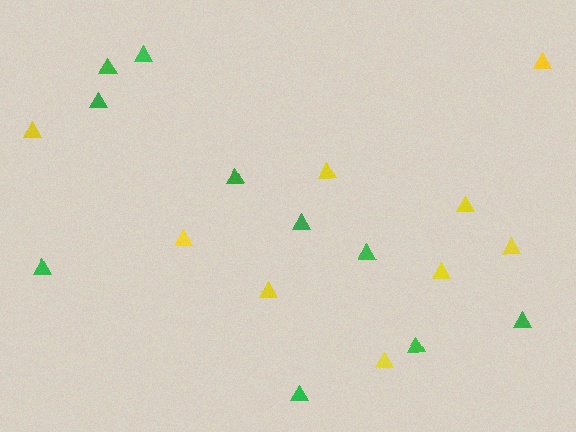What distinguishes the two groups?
There are 2 groups: one group of yellow triangles (9) and one group of green triangles (10).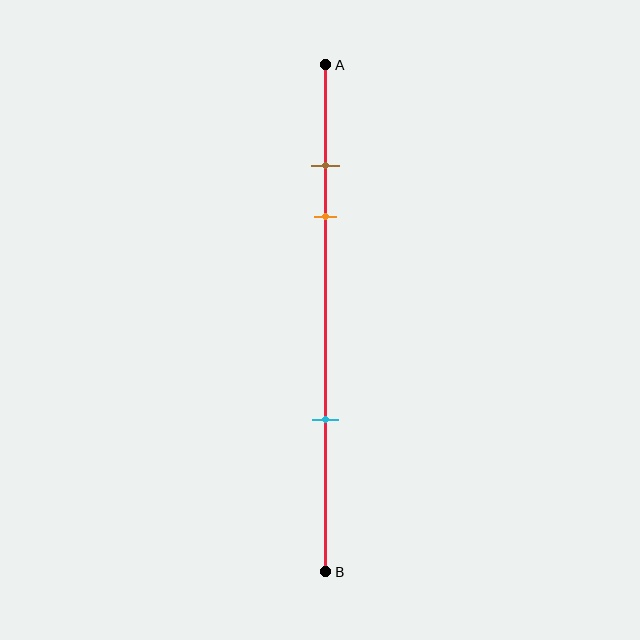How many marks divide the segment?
There are 3 marks dividing the segment.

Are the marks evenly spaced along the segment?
No, the marks are not evenly spaced.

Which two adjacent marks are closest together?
The brown and orange marks are the closest adjacent pair.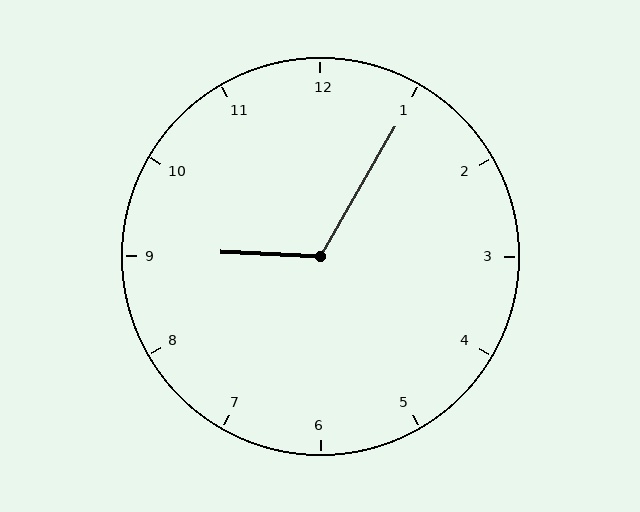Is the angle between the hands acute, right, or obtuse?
It is obtuse.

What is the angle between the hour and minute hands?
Approximately 118 degrees.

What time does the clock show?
9:05.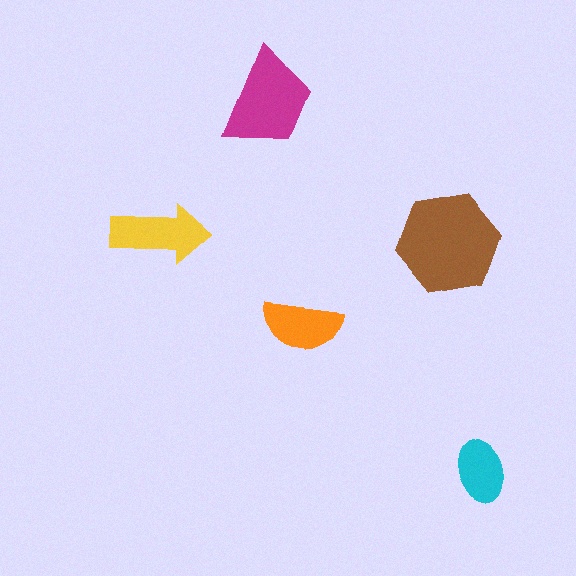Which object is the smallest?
The cyan ellipse.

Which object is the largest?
The brown hexagon.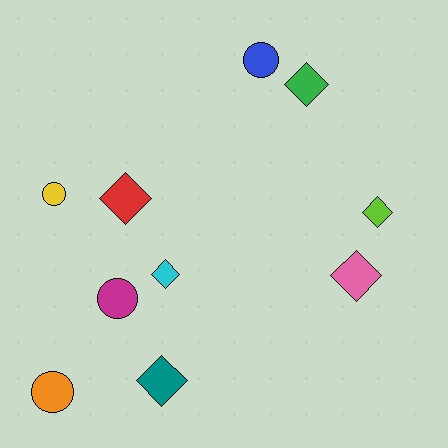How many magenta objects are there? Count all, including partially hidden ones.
There is 1 magenta object.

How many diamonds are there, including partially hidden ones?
There are 6 diamonds.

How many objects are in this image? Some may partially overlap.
There are 10 objects.